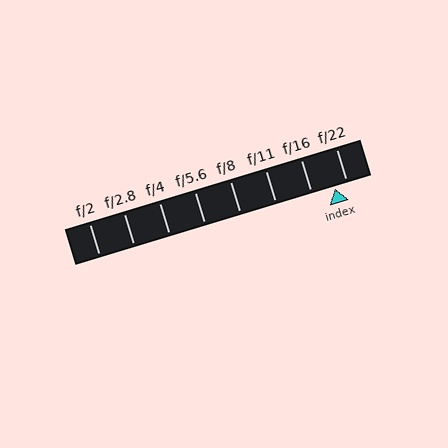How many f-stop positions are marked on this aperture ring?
There are 8 f-stop positions marked.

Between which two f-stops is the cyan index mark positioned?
The index mark is between f/16 and f/22.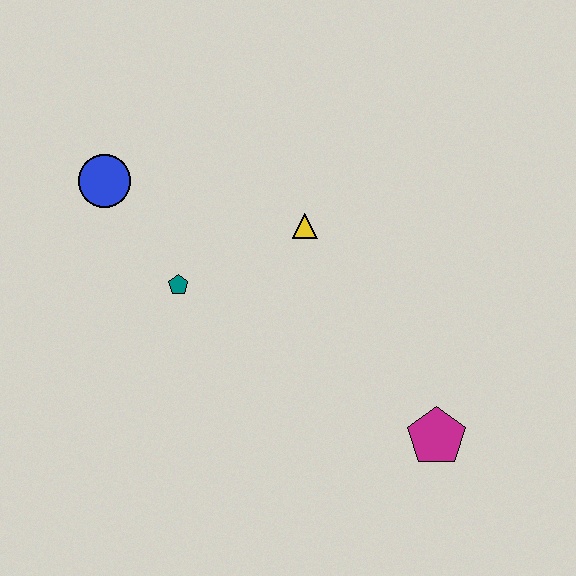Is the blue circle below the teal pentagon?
No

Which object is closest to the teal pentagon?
The blue circle is closest to the teal pentagon.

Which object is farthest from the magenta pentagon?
The blue circle is farthest from the magenta pentagon.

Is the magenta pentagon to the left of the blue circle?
No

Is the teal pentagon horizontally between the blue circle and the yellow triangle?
Yes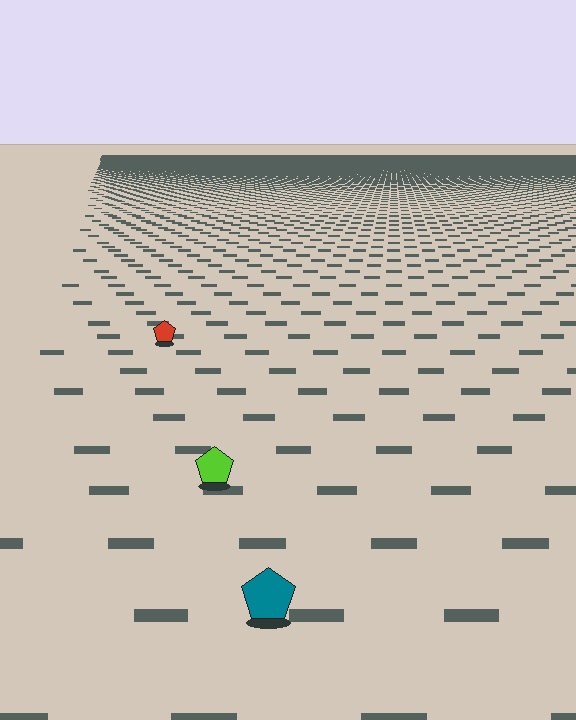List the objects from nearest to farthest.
From nearest to farthest: the teal pentagon, the lime pentagon, the red pentagon.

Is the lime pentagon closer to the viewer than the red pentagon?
Yes. The lime pentagon is closer — you can tell from the texture gradient: the ground texture is coarser near it.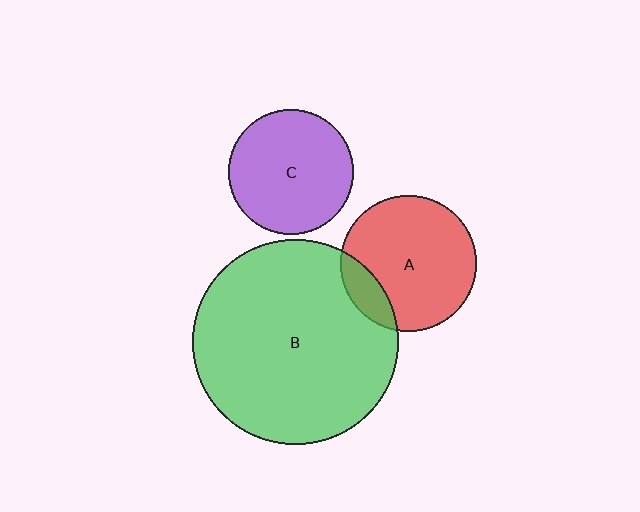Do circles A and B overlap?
Yes.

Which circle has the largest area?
Circle B (green).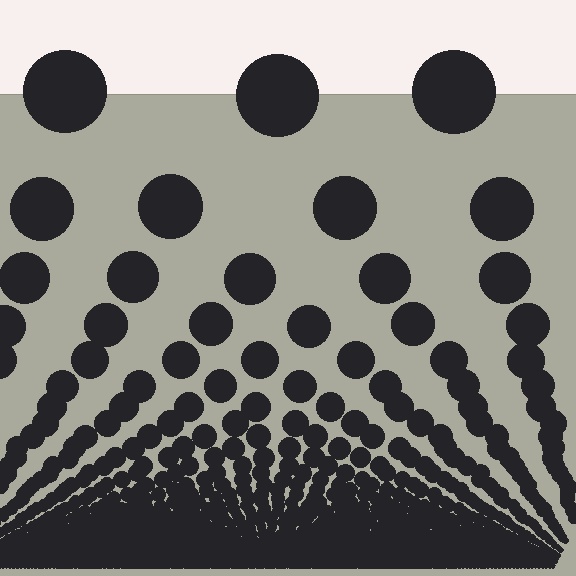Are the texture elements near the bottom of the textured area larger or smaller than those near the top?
Smaller. The gradient is inverted — elements near the bottom are smaller and denser.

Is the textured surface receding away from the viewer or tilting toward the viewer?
The surface appears to tilt toward the viewer. Texture elements get larger and sparser toward the top.